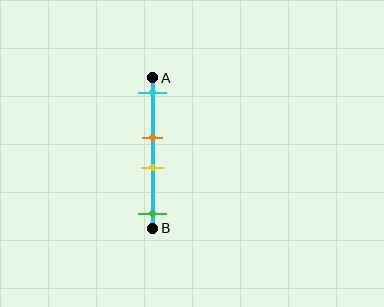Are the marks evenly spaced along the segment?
No, the marks are not evenly spaced.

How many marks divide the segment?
There are 4 marks dividing the segment.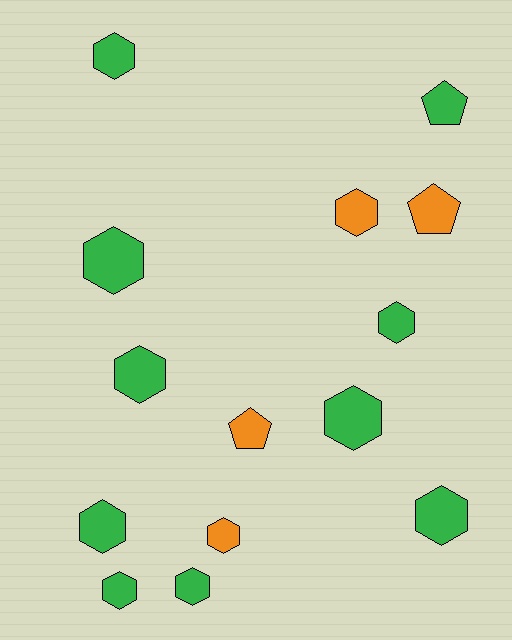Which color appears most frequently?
Green, with 10 objects.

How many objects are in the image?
There are 14 objects.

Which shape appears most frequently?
Hexagon, with 11 objects.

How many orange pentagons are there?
There are 2 orange pentagons.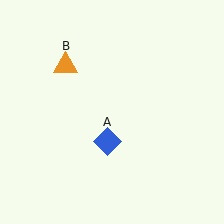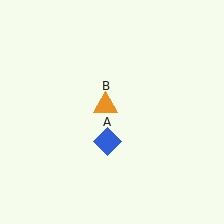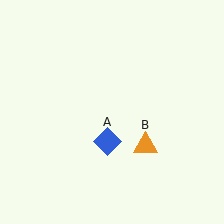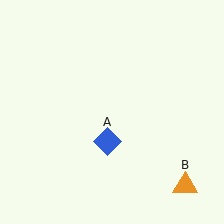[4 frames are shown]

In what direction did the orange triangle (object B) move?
The orange triangle (object B) moved down and to the right.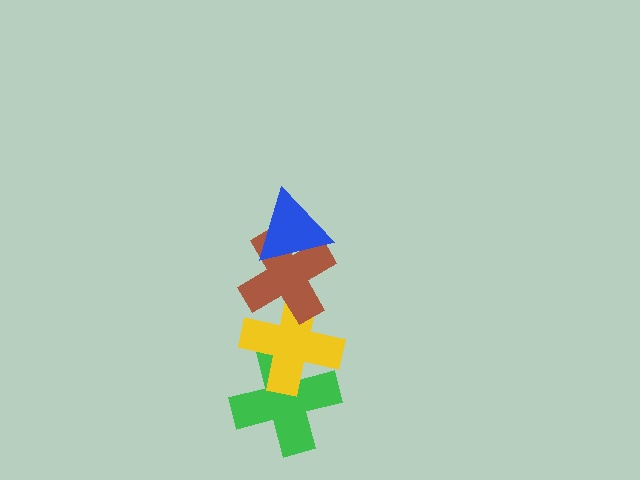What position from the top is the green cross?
The green cross is 4th from the top.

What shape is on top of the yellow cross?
The brown cross is on top of the yellow cross.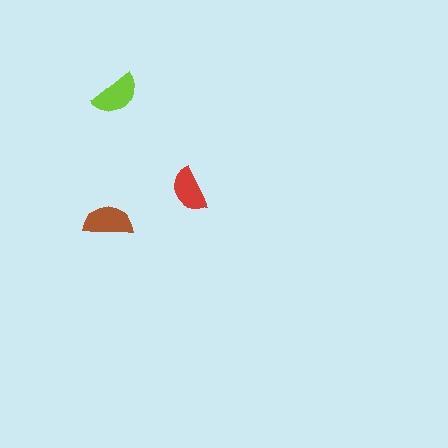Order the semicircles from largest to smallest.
the brown one, the lime one, the red one.